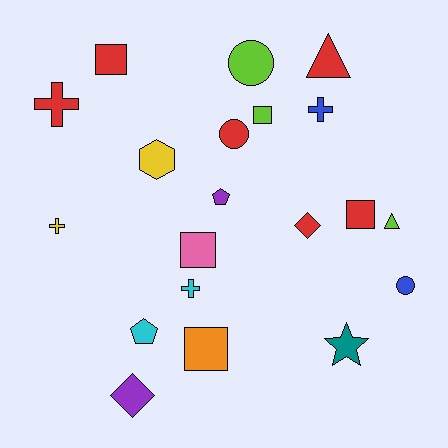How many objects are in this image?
There are 20 objects.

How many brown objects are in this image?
There are no brown objects.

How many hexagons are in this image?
There is 1 hexagon.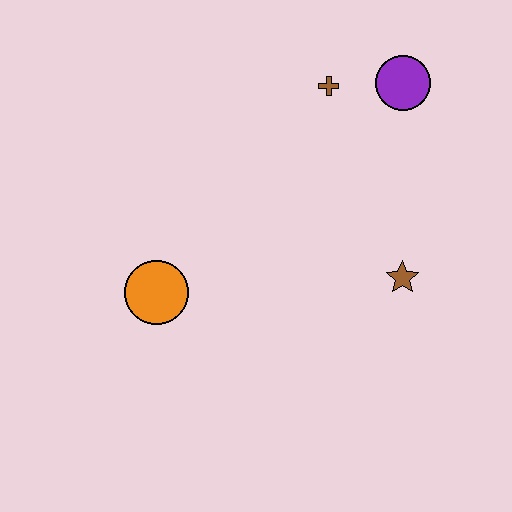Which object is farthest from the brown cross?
The orange circle is farthest from the brown cross.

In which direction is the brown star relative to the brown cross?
The brown star is below the brown cross.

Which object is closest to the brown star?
The purple circle is closest to the brown star.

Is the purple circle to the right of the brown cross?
Yes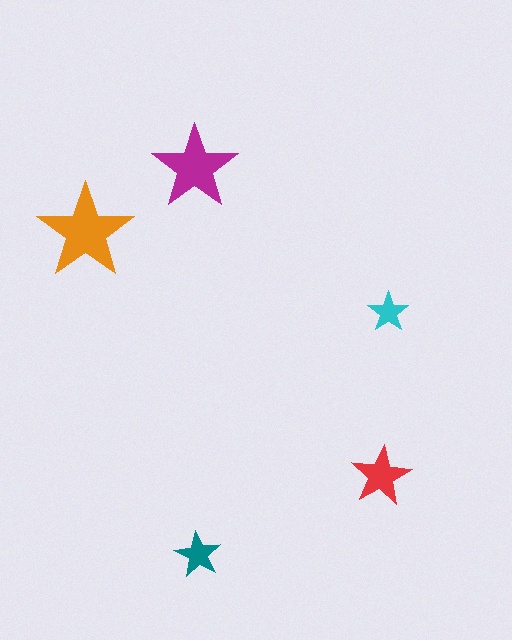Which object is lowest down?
The teal star is bottommost.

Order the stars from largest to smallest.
the orange one, the magenta one, the red one, the teal one, the cyan one.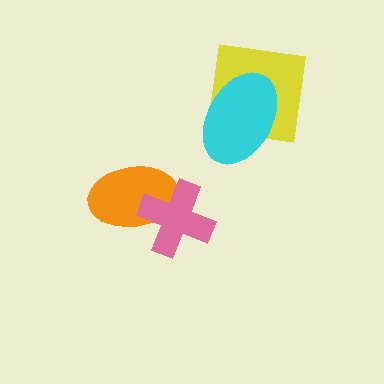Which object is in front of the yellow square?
The cyan ellipse is in front of the yellow square.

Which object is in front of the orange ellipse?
The pink cross is in front of the orange ellipse.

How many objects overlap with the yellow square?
1 object overlaps with the yellow square.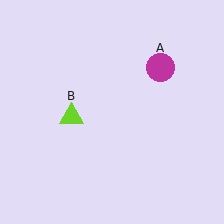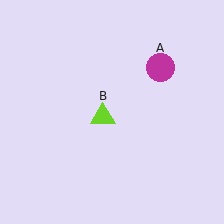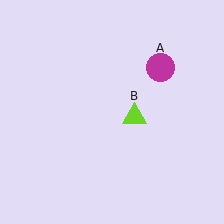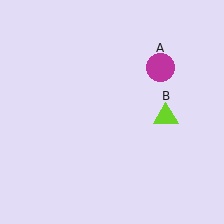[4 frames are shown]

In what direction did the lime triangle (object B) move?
The lime triangle (object B) moved right.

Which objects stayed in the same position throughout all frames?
Magenta circle (object A) remained stationary.